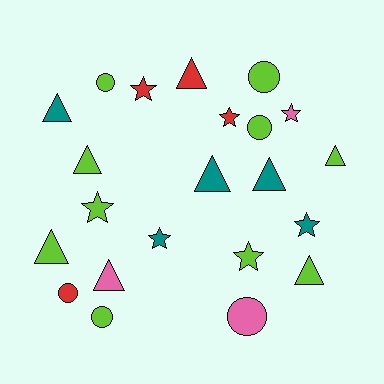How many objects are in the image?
There are 22 objects.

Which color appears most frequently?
Lime, with 10 objects.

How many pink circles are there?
There is 1 pink circle.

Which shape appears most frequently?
Triangle, with 9 objects.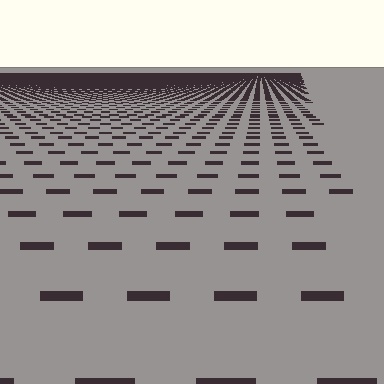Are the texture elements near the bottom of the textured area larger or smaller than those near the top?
Larger. Near the bottom, elements are closer to the viewer and appear at a bigger on-screen size.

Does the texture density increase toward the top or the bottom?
Density increases toward the top.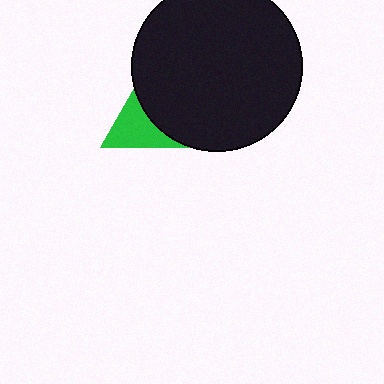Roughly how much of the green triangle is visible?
A small part of it is visible (roughly 43%).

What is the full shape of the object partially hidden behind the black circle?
The partially hidden object is a green triangle.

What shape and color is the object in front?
The object in front is a black circle.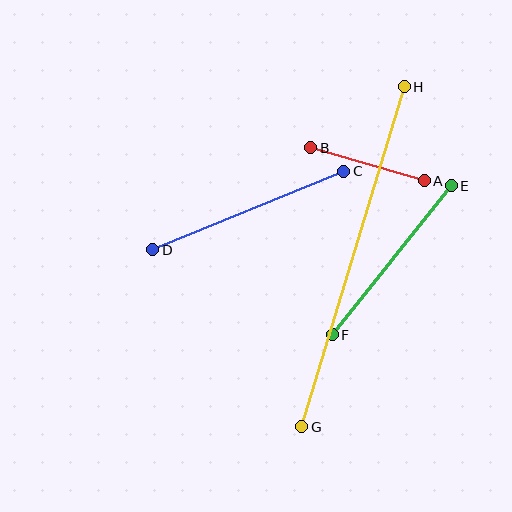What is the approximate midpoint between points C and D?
The midpoint is at approximately (248, 210) pixels.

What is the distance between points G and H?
The distance is approximately 355 pixels.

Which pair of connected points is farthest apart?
Points G and H are farthest apart.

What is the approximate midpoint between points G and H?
The midpoint is at approximately (353, 257) pixels.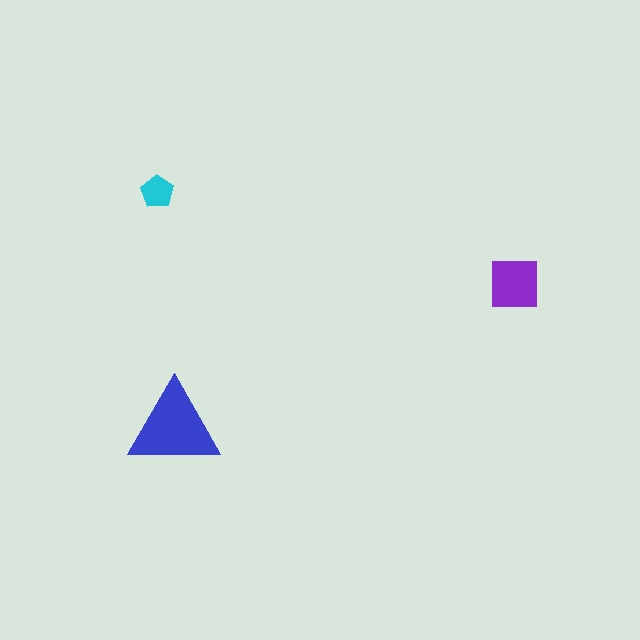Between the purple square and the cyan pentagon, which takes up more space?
The purple square.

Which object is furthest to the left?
The cyan pentagon is leftmost.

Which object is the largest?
The blue triangle.